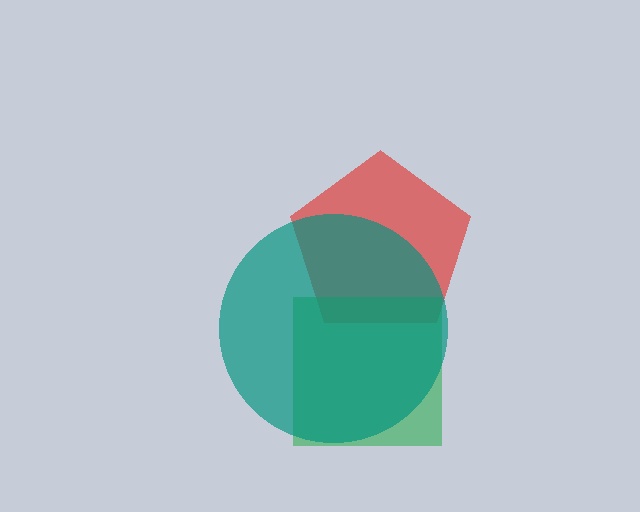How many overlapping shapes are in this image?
There are 3 overlapping shapes in the image.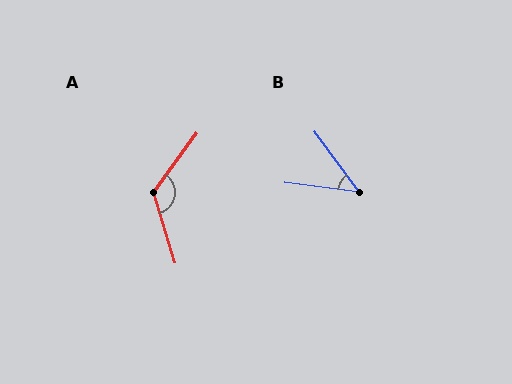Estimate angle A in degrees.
Approximately 126 degrees.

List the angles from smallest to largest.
B (46°), A (126°).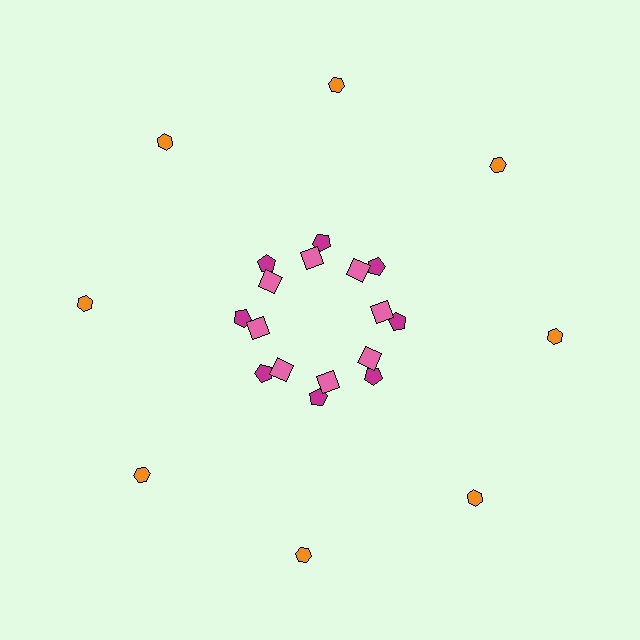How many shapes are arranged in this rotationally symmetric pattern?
There are 24 shapes, arranged in 8 groups of 3.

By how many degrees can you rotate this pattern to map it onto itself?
The pattern maps onto itself every 45 degrees of rotation.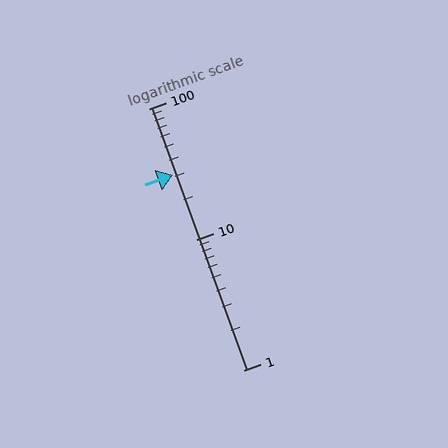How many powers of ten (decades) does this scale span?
The scale spans 2 decades, from 1 to 100.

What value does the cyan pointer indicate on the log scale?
The pointer indicates approximately 31.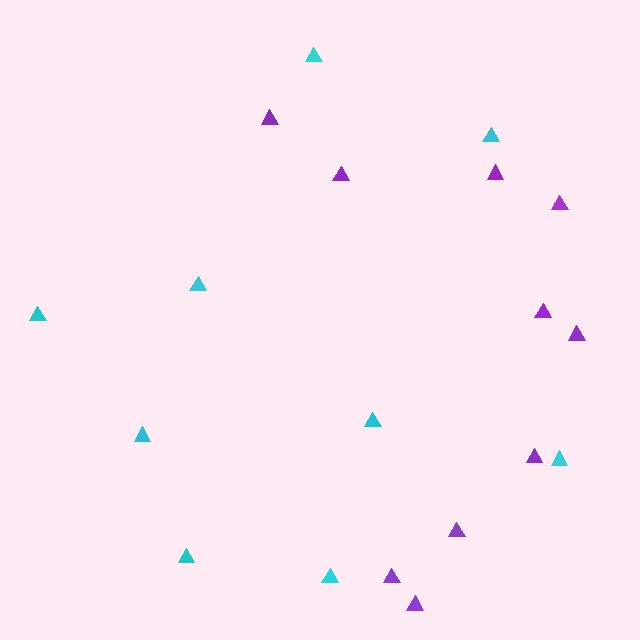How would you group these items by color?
There are 2 groups: one group of purple triangles (10) and one group of cyan triangles (9).